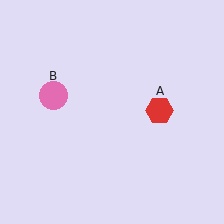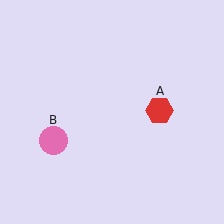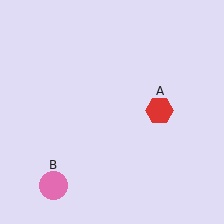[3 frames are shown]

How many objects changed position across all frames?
1 object changed position: pink circle (object B).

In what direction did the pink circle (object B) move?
The pink circle (object B) moved down.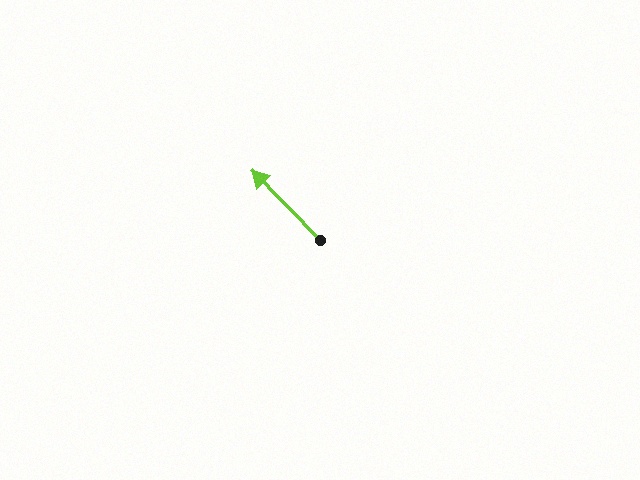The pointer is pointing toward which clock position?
Roughly 11 o'clock.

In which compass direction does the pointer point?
Northwest.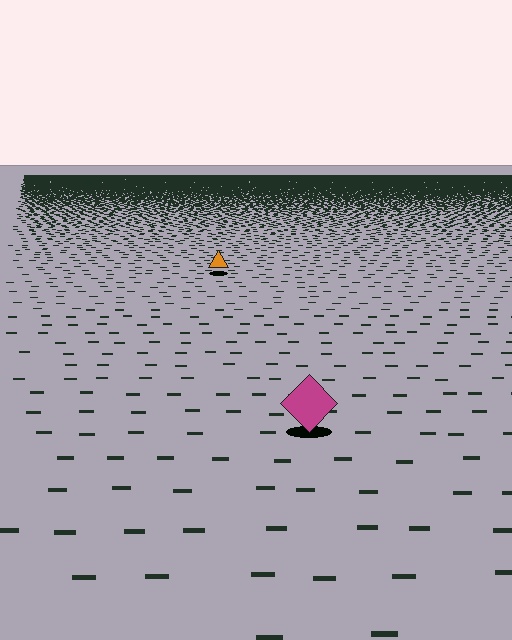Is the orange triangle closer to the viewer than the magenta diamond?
No. The magenta diamond is closer — you can tell from the texture gradient: the ground texture is coarser near it.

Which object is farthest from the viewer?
The orange triangle is farthest from the viewer. It appears smaller and the ground texture around it is denser.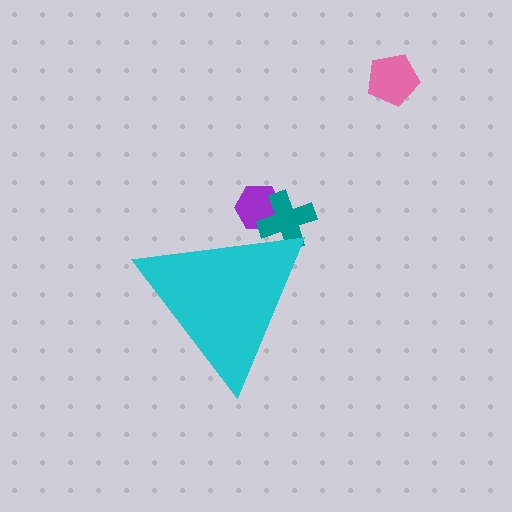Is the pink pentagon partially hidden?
No, the pink pentagon is fully visible.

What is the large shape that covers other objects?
A cyan triangle.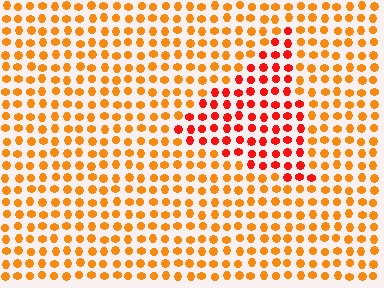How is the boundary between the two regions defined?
The boundary is defined purely by a slight shift in hue (about 32 degrees). Spacing, size, and orientation are identical on both sides.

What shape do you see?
I see a triangle.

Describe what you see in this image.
The image is filled with small orange elements in a uniform arrangement. A triangle-shaped region is visible where the elements are tinted to a slightly different hue, forming a subtle color boundary.